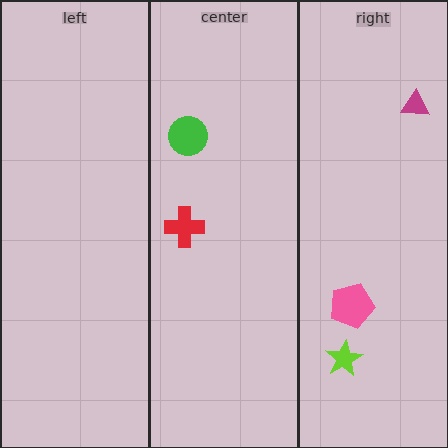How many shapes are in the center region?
2.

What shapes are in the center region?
The green circle, the red cross.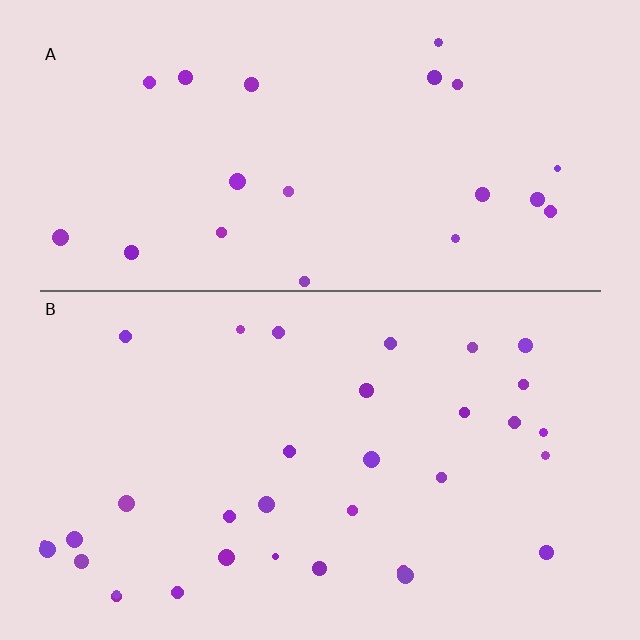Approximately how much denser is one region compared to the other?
Approximately 1.5× — region B over region A.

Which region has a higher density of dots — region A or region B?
B (the bottom).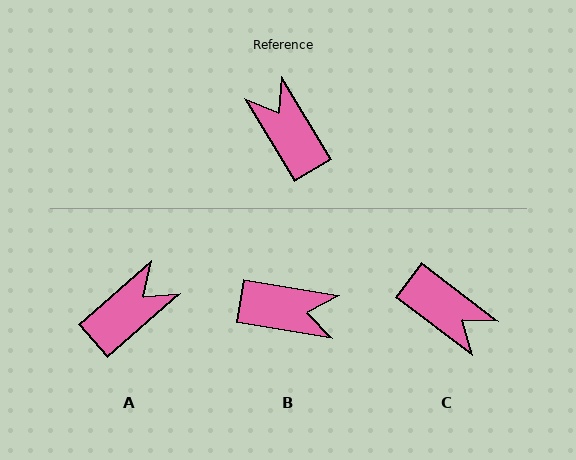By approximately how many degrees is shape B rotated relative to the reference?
Approximately 130 degrees clockwise.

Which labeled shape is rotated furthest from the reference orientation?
C, about 158 degrees away.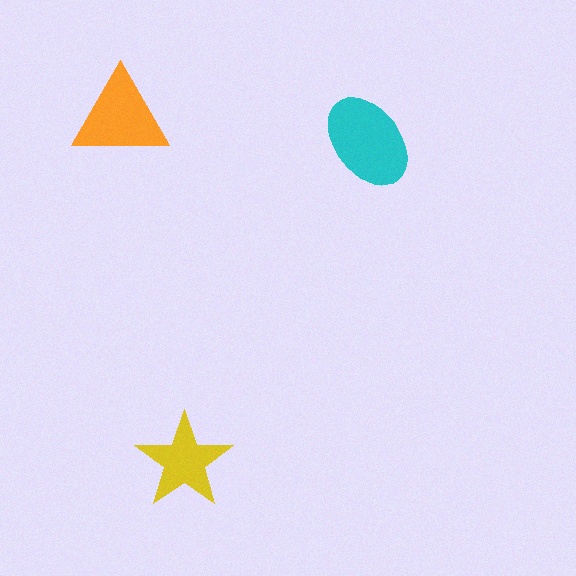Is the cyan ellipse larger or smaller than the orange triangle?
Larger.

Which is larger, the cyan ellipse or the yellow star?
The cyan ellipse.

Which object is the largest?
The cyan ellipse.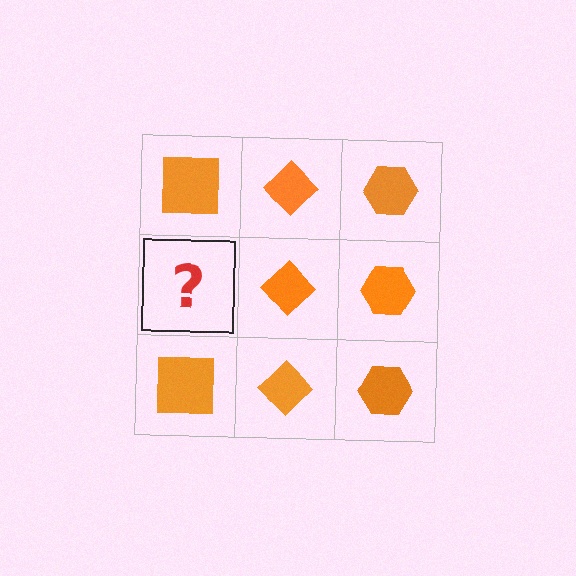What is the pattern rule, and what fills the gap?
The rule is that each column has a consistent shape. The gap should be filled with an orange square.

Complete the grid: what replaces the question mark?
The question mark should be replaced with an orange square.